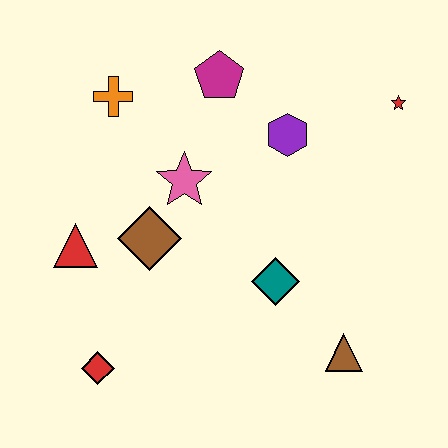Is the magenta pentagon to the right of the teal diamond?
No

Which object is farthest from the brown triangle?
The orange cross is farthest from the brown triangle.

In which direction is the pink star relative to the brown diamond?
The pink star is above the brown diamond.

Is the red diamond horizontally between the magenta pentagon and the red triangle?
Yes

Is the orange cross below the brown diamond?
No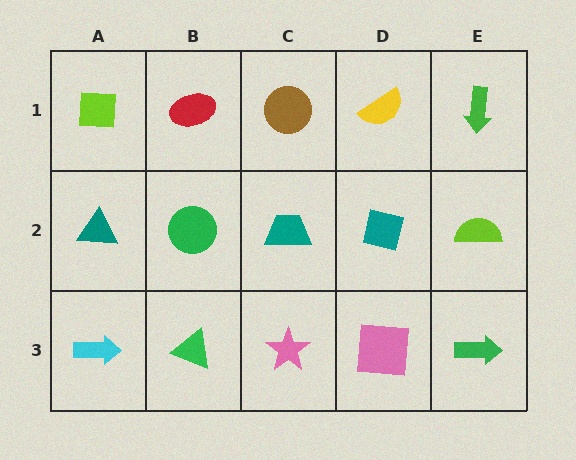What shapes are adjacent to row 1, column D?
A teal square (row 2, column D), a brown circle (row 1, column C), a green arrow (row 1, column E).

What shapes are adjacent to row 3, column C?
A teal trapezoid (row 2, column C), a green triangle (row 3, column B), a pink square (row 3, column D).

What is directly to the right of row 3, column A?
A green triangle.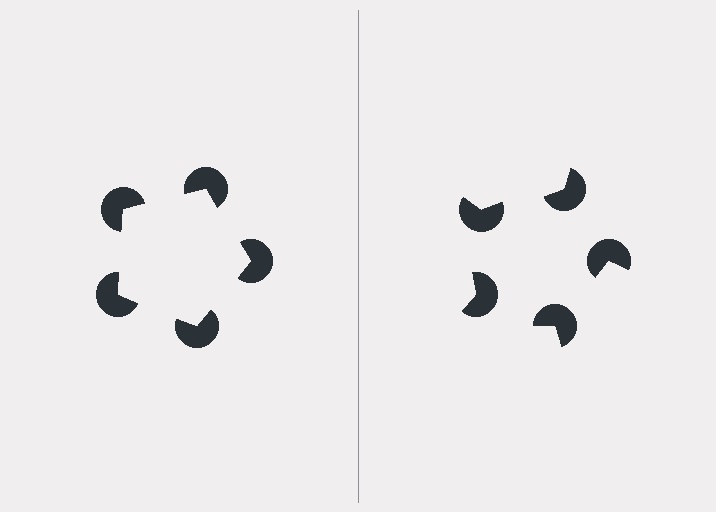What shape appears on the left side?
An illusory pentagon.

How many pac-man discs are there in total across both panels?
10 — 5 on each side.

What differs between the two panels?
The pac-man discs are positioned identically on both sides; only the wedge orientations differ. On the left they align to a pentagon; on the right they are misaligned.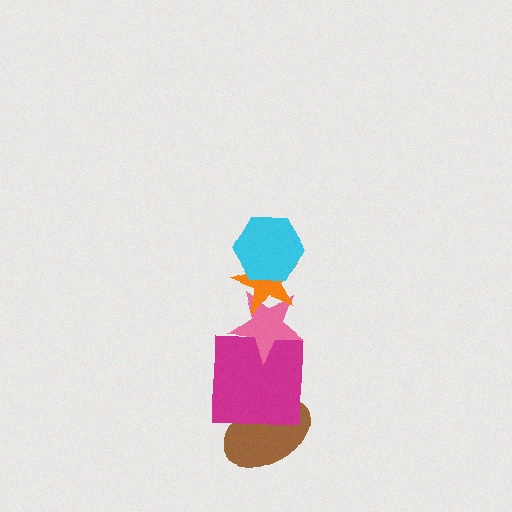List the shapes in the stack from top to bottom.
From top to bottom: the cyan hexagon, the orange star, the pink star, the magenta square, the brown ellipse.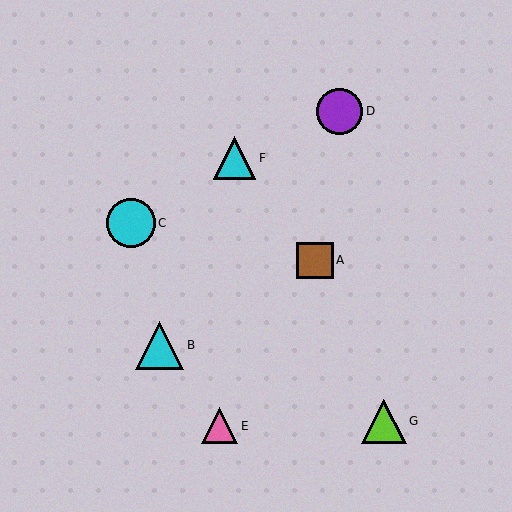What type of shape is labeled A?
Shape A is a brown square.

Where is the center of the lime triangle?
The center of the lime triangle is at (384, 421).